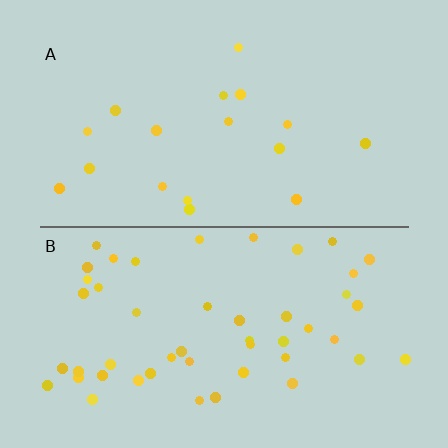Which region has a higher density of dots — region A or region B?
B (the bottom).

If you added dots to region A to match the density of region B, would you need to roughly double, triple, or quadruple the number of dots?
Approximately triple.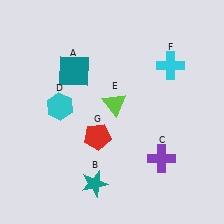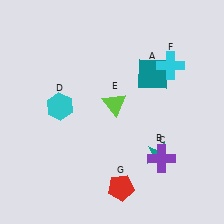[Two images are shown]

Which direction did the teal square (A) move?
The teal square (A) moved right.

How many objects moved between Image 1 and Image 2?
3 objects moved between the two images.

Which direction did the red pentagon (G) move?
The red pentagon (G) moved down.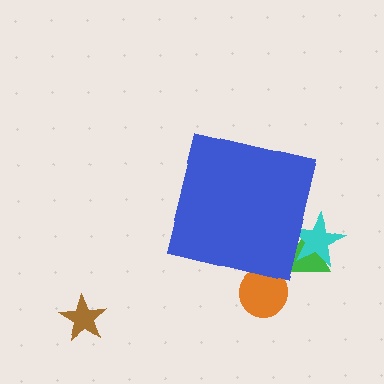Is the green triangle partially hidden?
Yes, the green triangle is partially hidden behind the blue square.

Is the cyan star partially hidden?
Yes, the cyan star is partially hidden behind the blue square.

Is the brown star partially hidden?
No, the brown star is fully visible.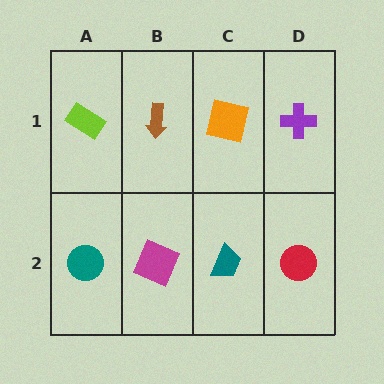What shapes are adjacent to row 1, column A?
A teal circle (row 2, column A), a brown arrow (row 1, column B).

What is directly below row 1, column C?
A teal trapezoid.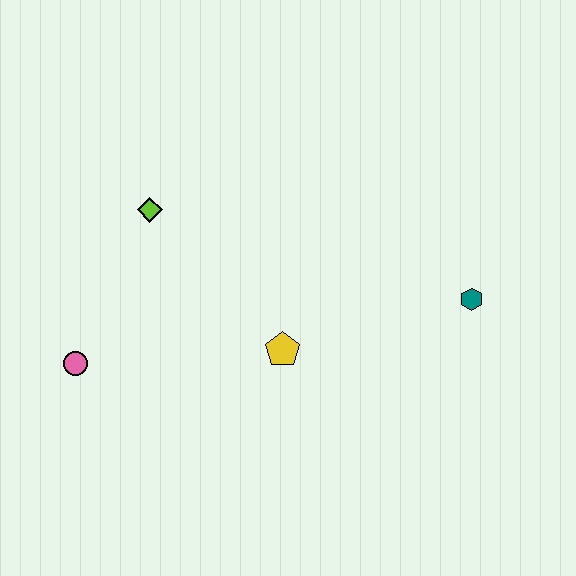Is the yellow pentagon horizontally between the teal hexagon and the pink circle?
Yes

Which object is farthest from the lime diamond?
The teal hexagon is farthest from the lime diamond.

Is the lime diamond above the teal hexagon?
Yes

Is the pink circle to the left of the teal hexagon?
Yes